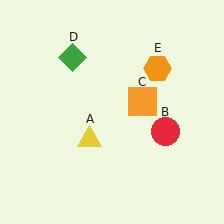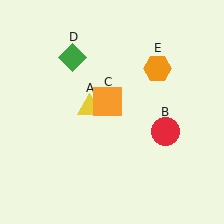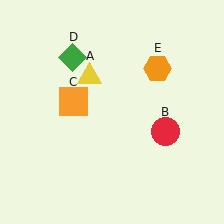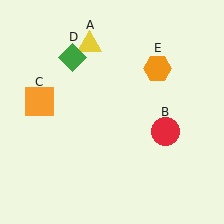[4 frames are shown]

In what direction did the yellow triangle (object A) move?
The yellow triangle (object A) moved up.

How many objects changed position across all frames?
2 objects changed position: yellow triangle (object A), orange square (object C).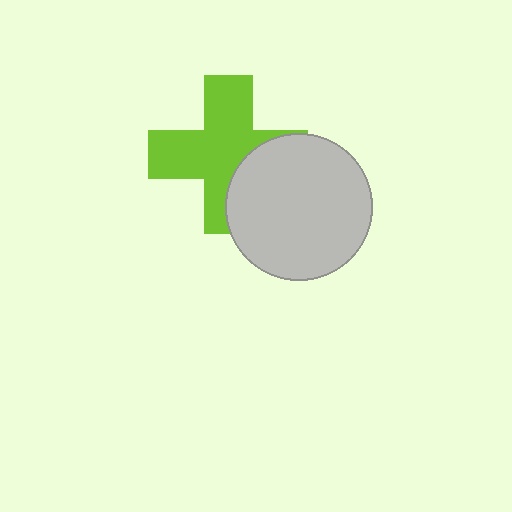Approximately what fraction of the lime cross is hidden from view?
Roughly 31% of the lime cross is hidden behind the light gray circle.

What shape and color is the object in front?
The object in front is a light gray circle.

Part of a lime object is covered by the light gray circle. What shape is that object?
It is a cross.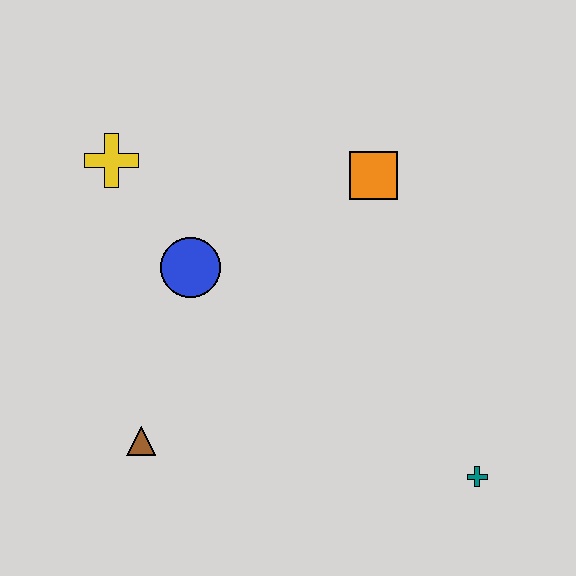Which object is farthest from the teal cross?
The yellow cross is farthest from the teal cross.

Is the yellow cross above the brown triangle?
Yes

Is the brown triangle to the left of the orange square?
Yes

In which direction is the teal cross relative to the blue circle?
The teal cross is to the right of the blue circle.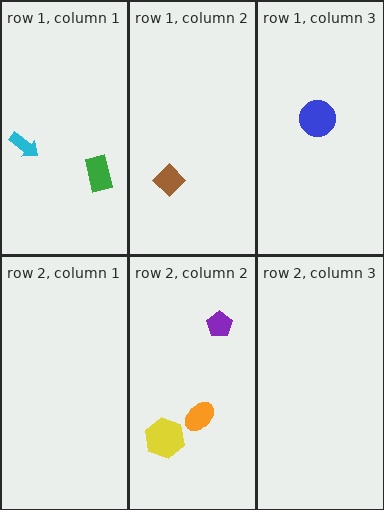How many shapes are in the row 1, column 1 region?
2.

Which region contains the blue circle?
The row 1, column 3 region.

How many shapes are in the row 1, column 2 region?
1.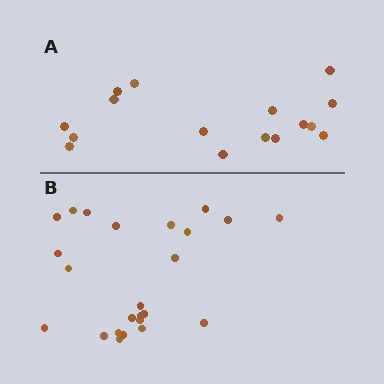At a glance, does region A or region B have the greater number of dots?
Region B (the bottom region) has more dots.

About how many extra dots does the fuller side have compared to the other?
Region B has roughly 8 or so more dots than region A.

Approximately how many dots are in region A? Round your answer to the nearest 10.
About 20 dots. (The exact count is 16, which rounds to 20.)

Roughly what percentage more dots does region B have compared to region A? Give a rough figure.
About 50% more.